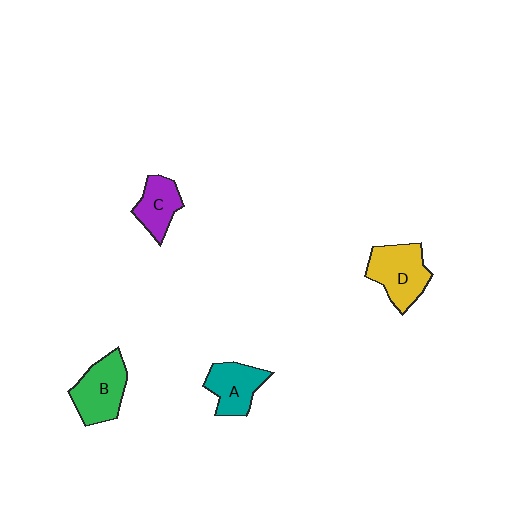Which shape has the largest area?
Shape D (yellow).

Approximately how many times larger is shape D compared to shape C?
Approximately 1.5 times.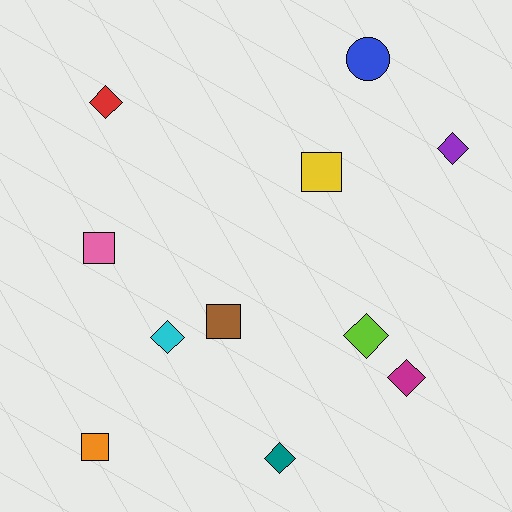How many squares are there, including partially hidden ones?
There are 4 squares.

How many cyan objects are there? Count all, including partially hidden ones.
There is 1 cyan object.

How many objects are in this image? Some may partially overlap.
There are 11 objects.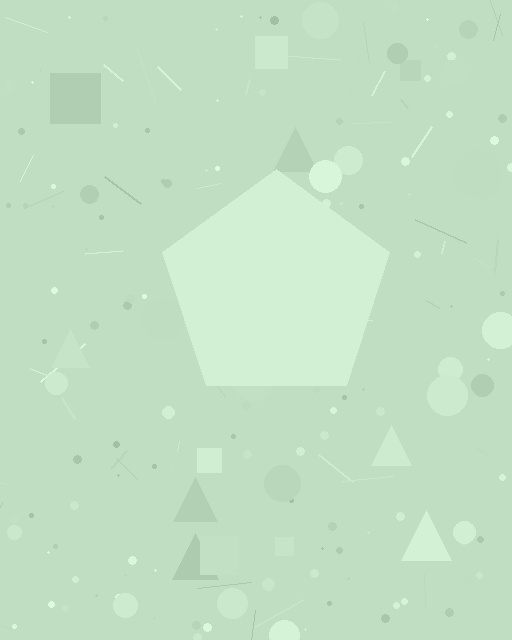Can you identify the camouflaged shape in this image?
The camouflaged shape is a pentagon.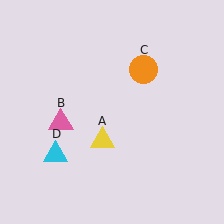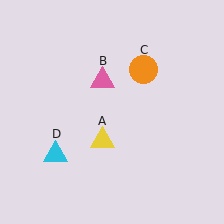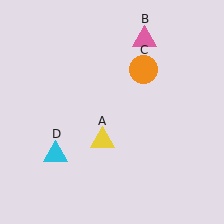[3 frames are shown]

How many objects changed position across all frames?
1 object changed position: pink triangle (object B).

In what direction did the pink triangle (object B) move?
The pink triangle (object B) moved up and to the right.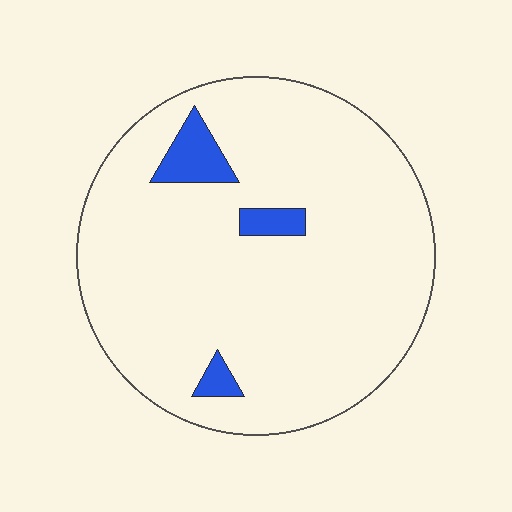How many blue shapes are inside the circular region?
3.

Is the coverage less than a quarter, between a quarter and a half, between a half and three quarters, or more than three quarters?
Less than a quarter.